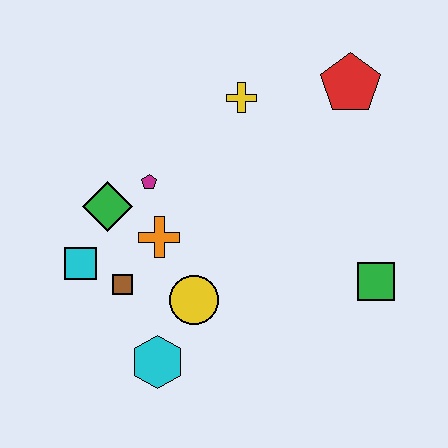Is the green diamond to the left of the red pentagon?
Yes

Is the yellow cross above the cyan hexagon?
Yes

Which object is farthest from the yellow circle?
The red pentagon is farthest from the yellow circle.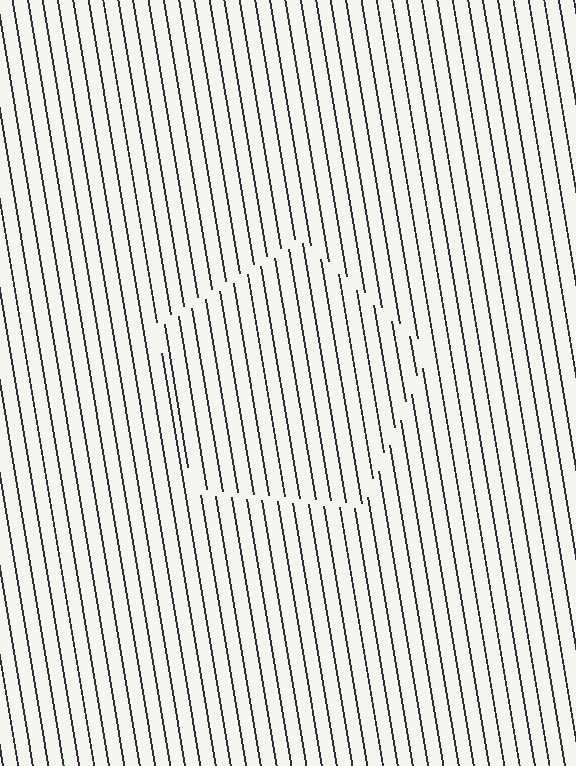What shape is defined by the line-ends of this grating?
An illusory pentagon. The interior of the shape contains the same grating, shifted by half a period — the contour is defined by the phase discontinuity where line-ends from the inner and outer gratings abut.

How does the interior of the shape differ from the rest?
The interior of the shape contains the same grating, shifted by half a period — the contour is defined by the phase discontinuity where line-ends from the inner and outer gratings abut.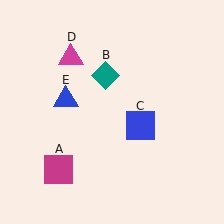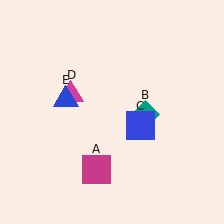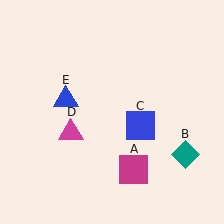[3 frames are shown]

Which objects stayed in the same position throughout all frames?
Blue square (object C) and blue triangle (object E) remained stationary.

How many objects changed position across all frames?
3 objects changed position: magenta square (object A), teal diamond (object B), magenta triangle (object D).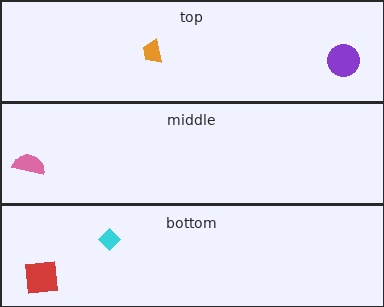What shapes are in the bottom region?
The cyan diamond, the red square.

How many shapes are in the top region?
2.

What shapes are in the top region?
The purple circle, the orange trapezoid.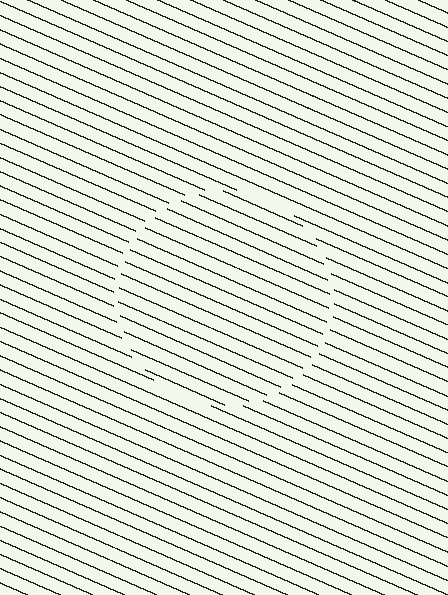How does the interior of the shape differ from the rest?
The interior of the shape contains the same grating, shifted by half a period — the contour is defined by the phase discontinuity where line-ends from the inner and outer gratings abut.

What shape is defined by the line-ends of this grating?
An illusory circle. The interior of the shape contains the same grating, shifted by half a period — the contour is defined by the phase discontinuity where line-ends from the inner and outer gratings abut.